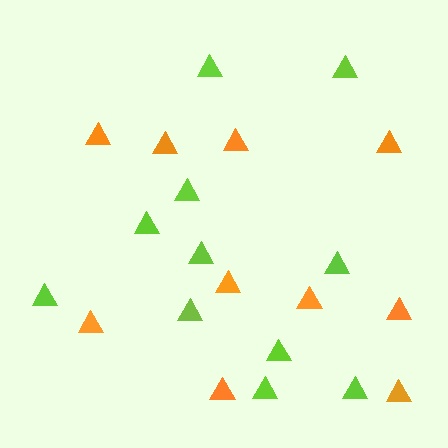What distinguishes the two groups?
There are 2 groups: one group of orange triangles (10) and one group of lime triangles (11).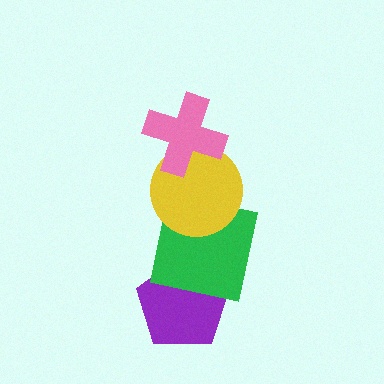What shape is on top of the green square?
The yellow circle is on top of the green square.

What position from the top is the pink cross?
The pink cross is 1st from the top.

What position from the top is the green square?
The green square is 3rd from the top.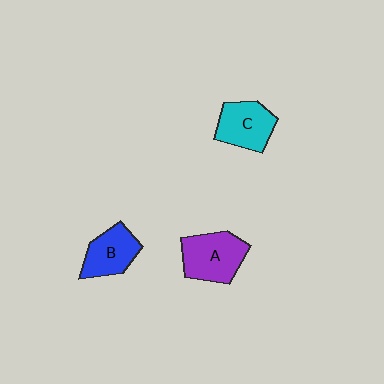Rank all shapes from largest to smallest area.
From largest to smallest: A (purple), C (cyan), B (blue).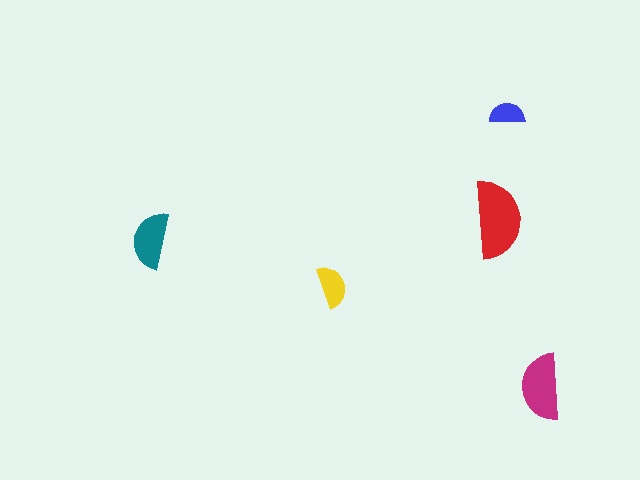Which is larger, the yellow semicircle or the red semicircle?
The red one.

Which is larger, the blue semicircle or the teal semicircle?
The teal one.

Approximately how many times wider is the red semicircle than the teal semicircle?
About 1.5 times wider.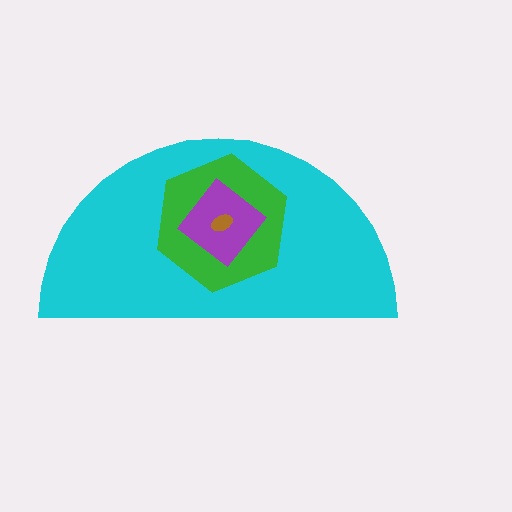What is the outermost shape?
The cyan semicircle.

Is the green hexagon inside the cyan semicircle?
Yes.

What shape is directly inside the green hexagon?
The purple diamond.